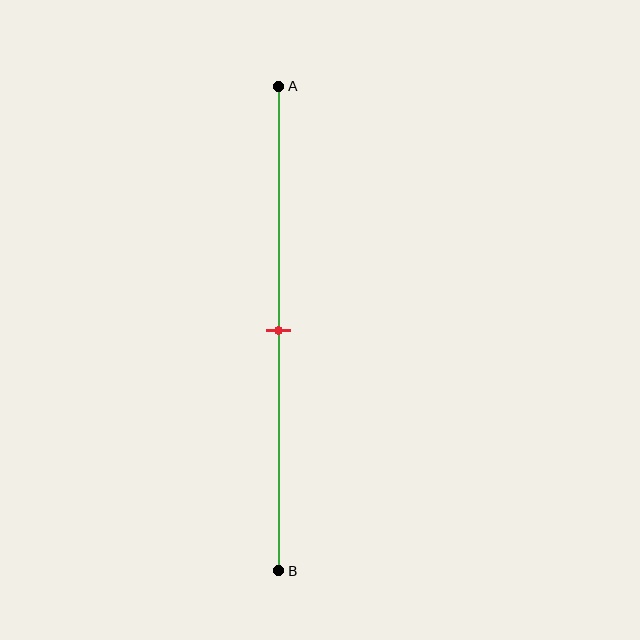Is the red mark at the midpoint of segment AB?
Yes, the mark is approximately at the midpoint.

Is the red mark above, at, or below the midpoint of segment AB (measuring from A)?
The red mark is approximately at the midpoint of segment AB.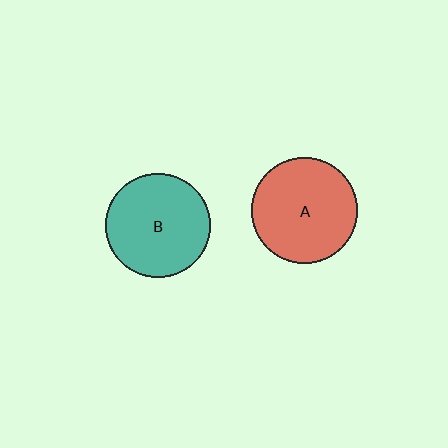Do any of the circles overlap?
No, none of the circles overlap.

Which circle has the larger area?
Circle A (red).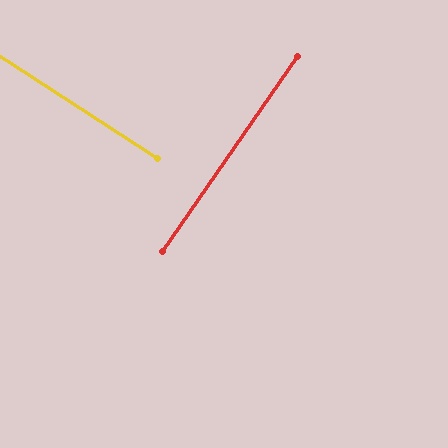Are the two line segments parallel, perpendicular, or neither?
Perpendicular — they meet at approximately 88°.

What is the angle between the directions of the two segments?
Approximately 88 degrees.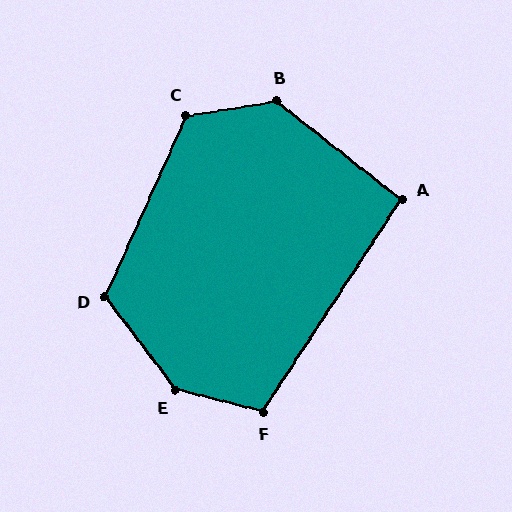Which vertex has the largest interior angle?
E, at approximately 141 degrees.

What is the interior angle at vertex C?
Approximately 124 degrees (obtuse).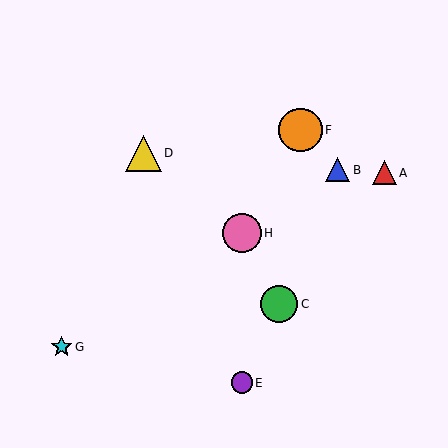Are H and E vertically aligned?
Yes, both are at x≈242.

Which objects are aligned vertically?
Objects E, H are aligned vertically.